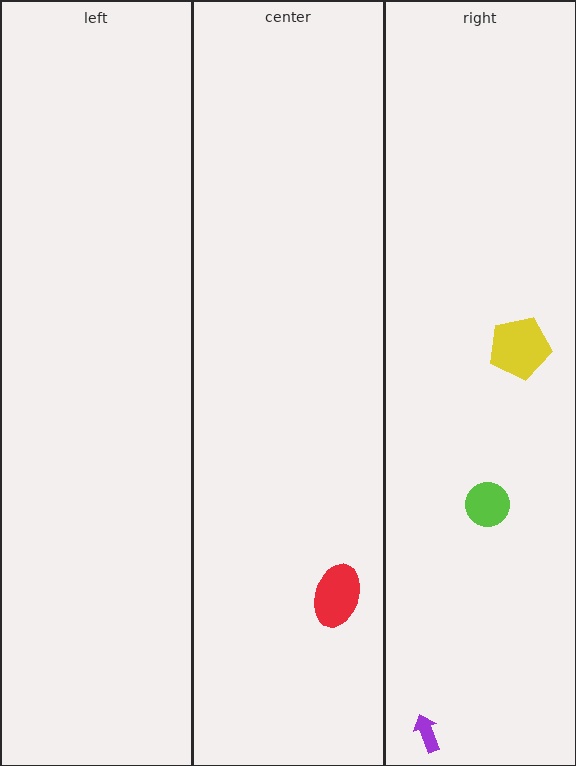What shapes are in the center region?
The red ellipse.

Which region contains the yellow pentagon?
The right region.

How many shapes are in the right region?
3.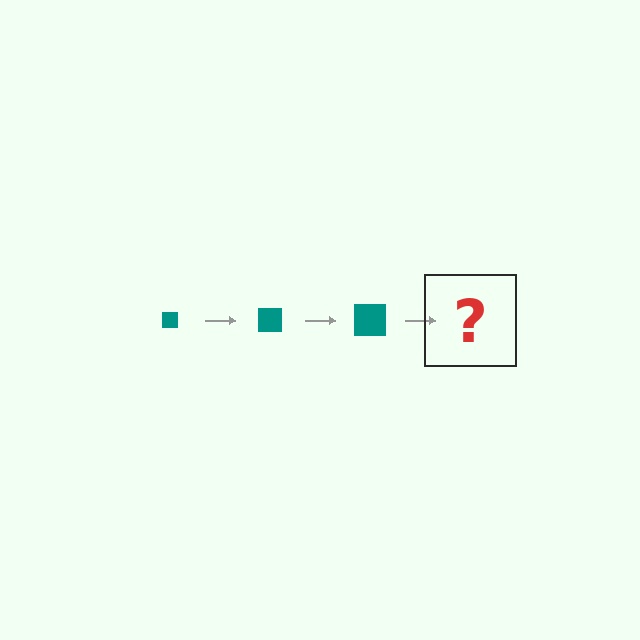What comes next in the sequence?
The next element should be a teal square, larger than the previous one.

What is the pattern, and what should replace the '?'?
The pattern is that the square gets progressively larger each step. The '?' should be a teal square, larger than the previous one.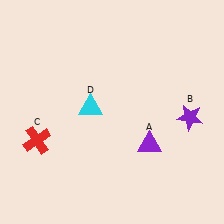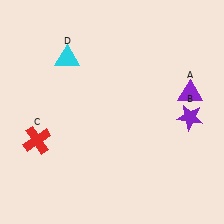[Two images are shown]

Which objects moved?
The objects that moved are: the purple triangle (A), the cyan triangle (D).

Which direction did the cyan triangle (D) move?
The cyan triangle (D) moved up.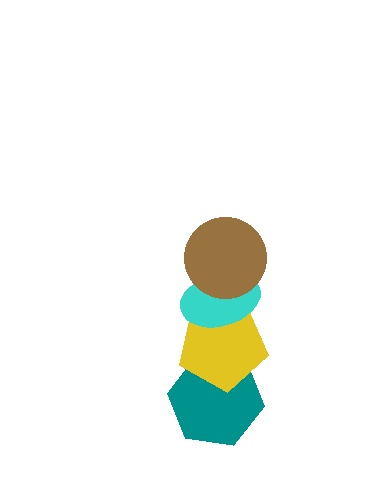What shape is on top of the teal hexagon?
The yellow pentagon is on top of the teal hexagon.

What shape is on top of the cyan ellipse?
The brown circle is on top of the cyan ellipse.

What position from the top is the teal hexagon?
The teal hexagon is 4th from the top.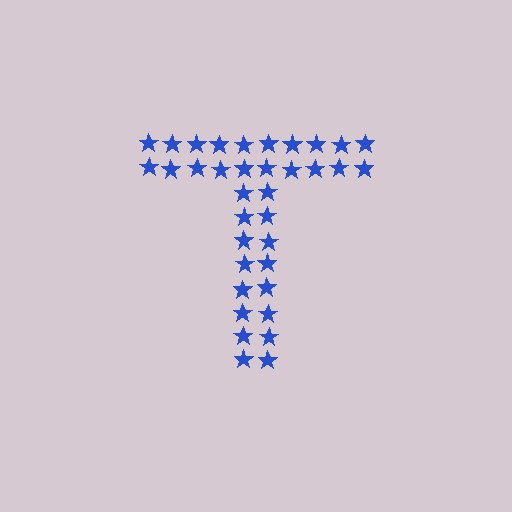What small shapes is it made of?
It is made of small stars.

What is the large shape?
The large shape is the letter T.